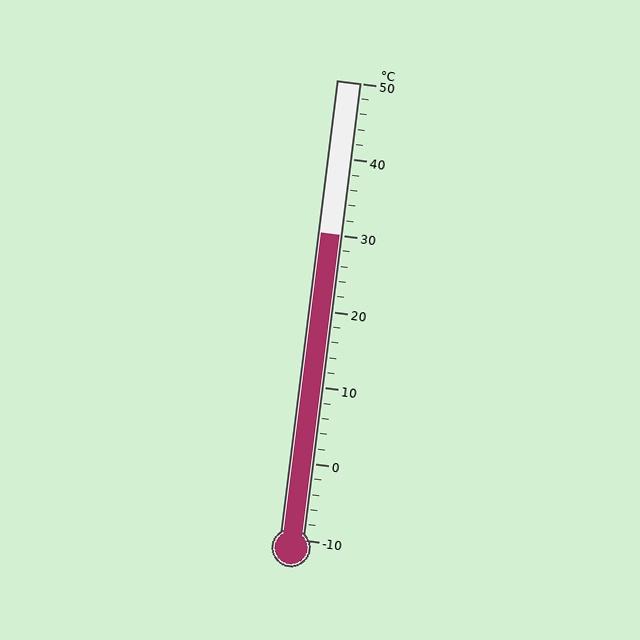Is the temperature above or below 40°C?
The temperature is below 40°C.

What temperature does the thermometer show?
The thermometer shows approximately 30°C.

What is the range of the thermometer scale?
The thermometer scale ranges from -10°C to 50°C.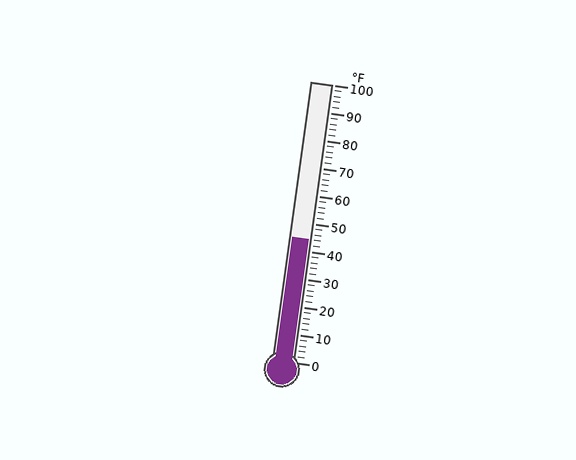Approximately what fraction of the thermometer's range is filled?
The thermometer is filled to approximately 45% of its range.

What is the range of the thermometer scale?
The thermometer scale ranges from 0°F to 100°F.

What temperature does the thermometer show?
The thermometer shows approximately 44°F.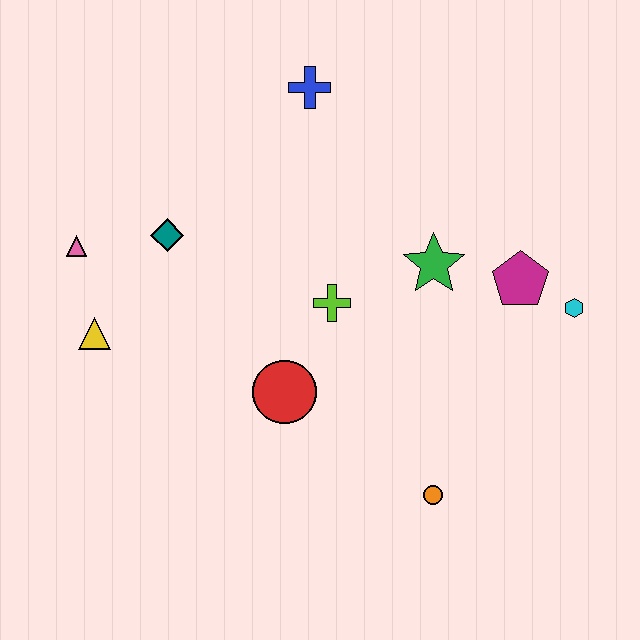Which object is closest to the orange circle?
The red circle is closest to the orange circle.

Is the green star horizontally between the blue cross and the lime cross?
No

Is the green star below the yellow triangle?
No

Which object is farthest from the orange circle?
The pink triangle is farthest from the orange circle.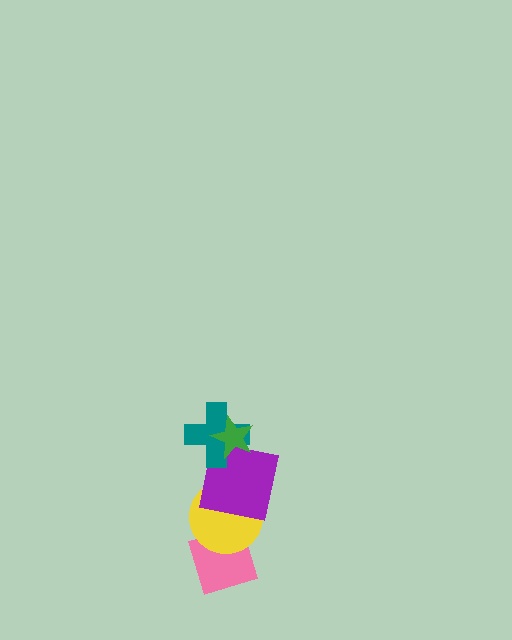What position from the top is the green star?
The green star is 1st from the top.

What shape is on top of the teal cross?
The green star is on top of the teal cross.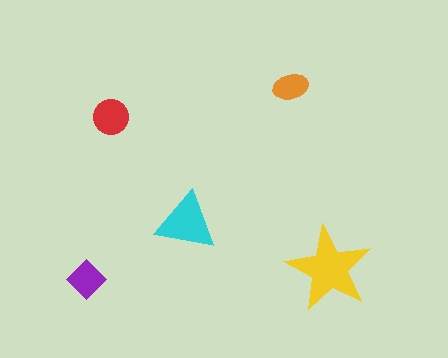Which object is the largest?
The yellow star.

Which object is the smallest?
The orange ellipse.